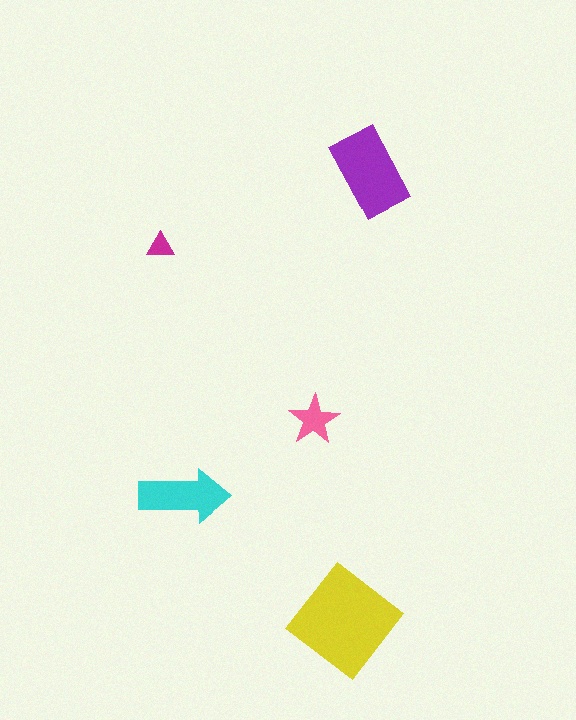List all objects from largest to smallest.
The yellow diamond, the purple rectangle, the cyan arrow, the pink star, the magenta triangle.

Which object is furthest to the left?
The magenta triangle is leftmost.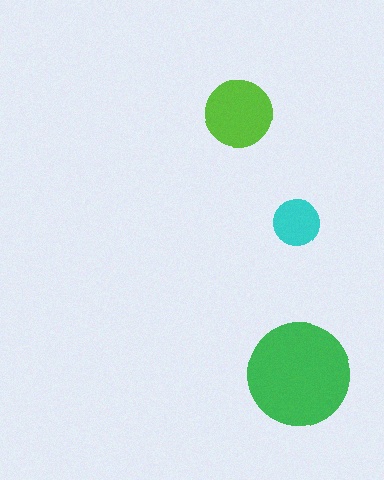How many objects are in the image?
There are 3 objects in the image.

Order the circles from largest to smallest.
the green one, the lime one, the cyan one.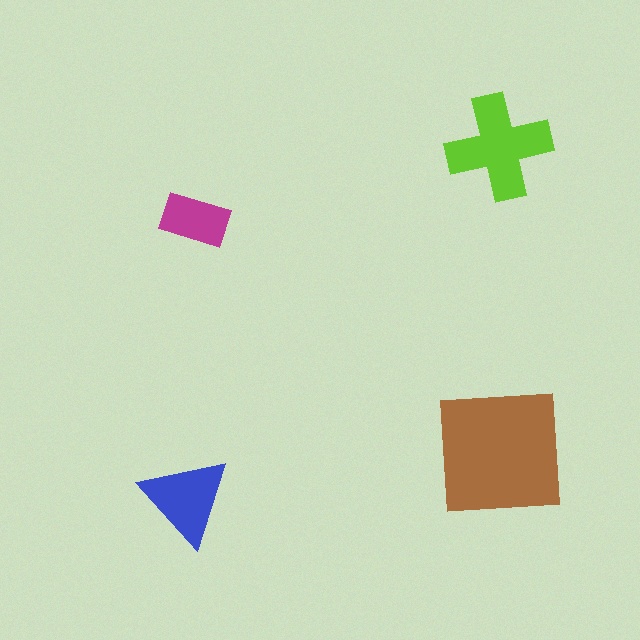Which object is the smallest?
The magenta rectangle.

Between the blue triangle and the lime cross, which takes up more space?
The lime cross.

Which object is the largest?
The brown square.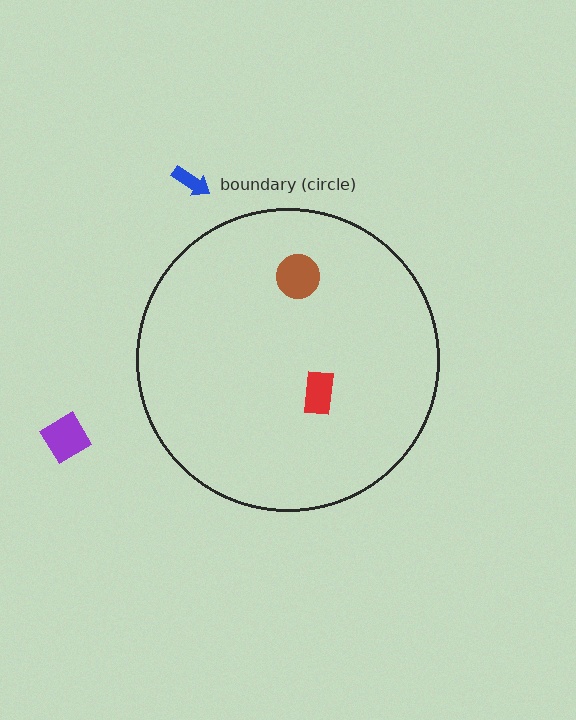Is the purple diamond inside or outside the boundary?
Outside.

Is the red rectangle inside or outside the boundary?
Inside.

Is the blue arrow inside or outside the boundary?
Outside.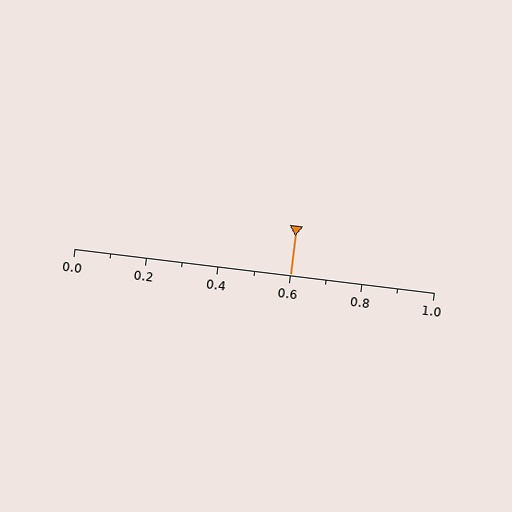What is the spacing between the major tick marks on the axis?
The major ticks are spaced 0.2 apart.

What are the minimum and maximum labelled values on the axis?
The axis runs from 0.0 to 1.0.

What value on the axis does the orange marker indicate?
The marker indicates approximately 0.6.